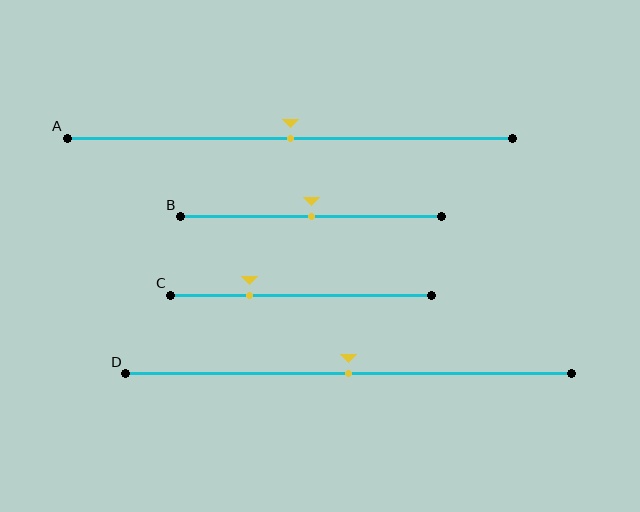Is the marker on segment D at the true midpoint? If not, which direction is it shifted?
Yes, the marker on segment D is at the true midpoint.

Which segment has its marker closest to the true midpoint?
Segment A has its marker closest to the true midpoint.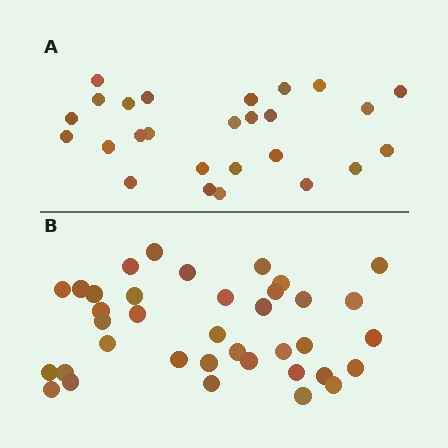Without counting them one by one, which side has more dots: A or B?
Region B (the bottom region) has more dots.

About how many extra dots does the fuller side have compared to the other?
Region B has roughly 12 or so more dots than region A.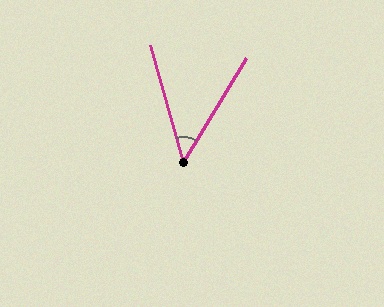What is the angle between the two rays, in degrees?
Approximately 47 degrees.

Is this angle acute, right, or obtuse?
It is acute.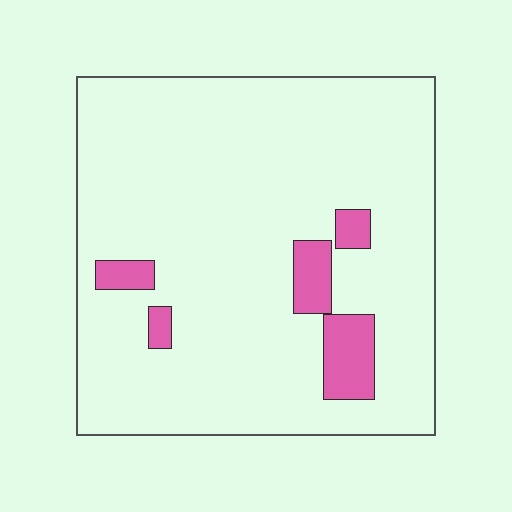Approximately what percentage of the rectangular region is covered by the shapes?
Approximately 10%.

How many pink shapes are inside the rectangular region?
5.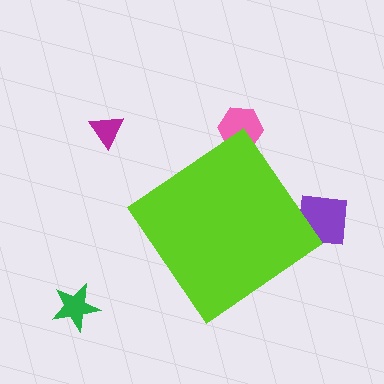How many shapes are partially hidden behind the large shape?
2 shapes are partially hidden.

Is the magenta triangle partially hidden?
No, the magenta triangle is fully visible.